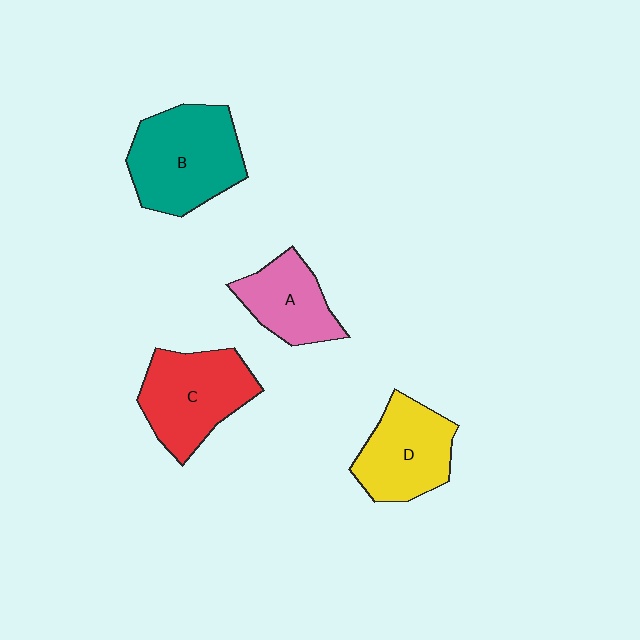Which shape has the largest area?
Shape B (teal).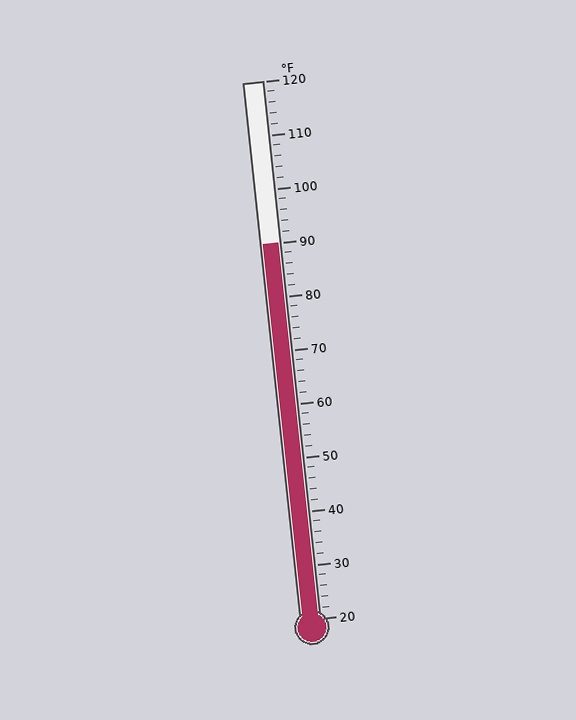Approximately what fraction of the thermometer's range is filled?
The thermometer is filled to approximately 70% of its range.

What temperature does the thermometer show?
The thermometer shows approximately 90°F.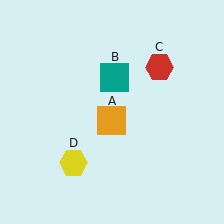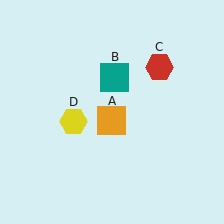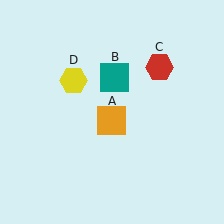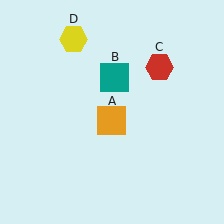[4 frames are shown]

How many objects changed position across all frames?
1 object changed position: yellow hexagon (object D).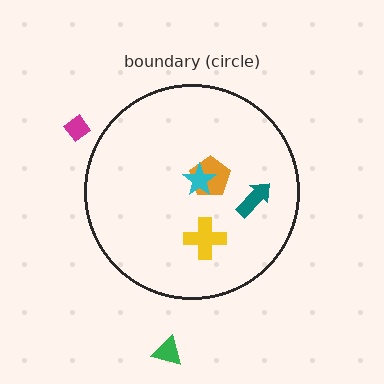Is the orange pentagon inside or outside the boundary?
Inside.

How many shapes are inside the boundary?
4 inside, 2 outside.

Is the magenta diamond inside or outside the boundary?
Outside.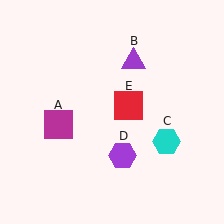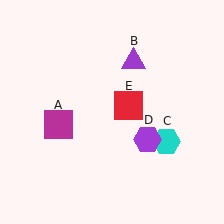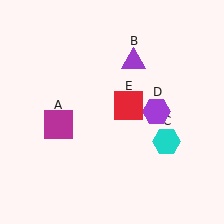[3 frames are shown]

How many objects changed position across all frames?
1 object changed position: purple hexagon (object D).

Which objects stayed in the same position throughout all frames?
Magenta square (object A) and purple triangle (object B) and cyan hexagon (object C) and red square (object E) remained stationary.